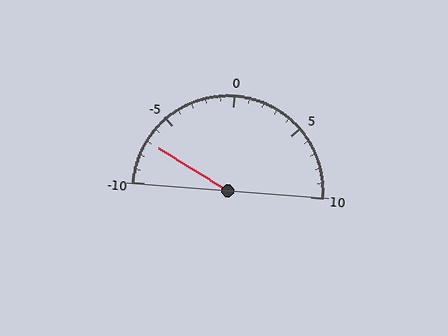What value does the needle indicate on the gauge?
The needle indicates approximately -7.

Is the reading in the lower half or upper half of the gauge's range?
The reading is in the lower half of the range (-10 to 10).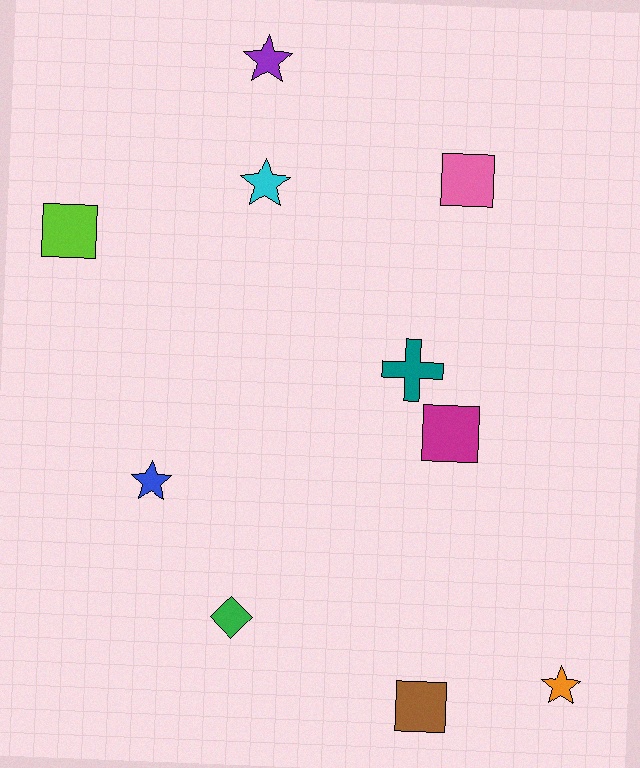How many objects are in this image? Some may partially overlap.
There are 10 objects.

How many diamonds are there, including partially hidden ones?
There is 1 diamond.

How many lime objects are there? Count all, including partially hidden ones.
There is 1 lime object.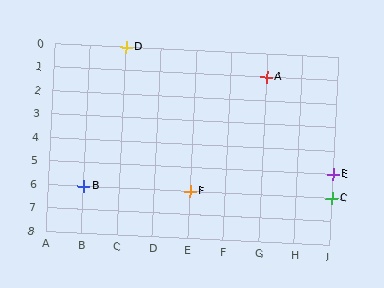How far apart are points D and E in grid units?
Points D and E are 6 columns and 5 rows apart (about 7.8 grid units diagonally).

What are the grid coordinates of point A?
Point A is at grid coordinates (G, 1).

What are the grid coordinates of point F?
Point F is at grid coordinates (E, 6).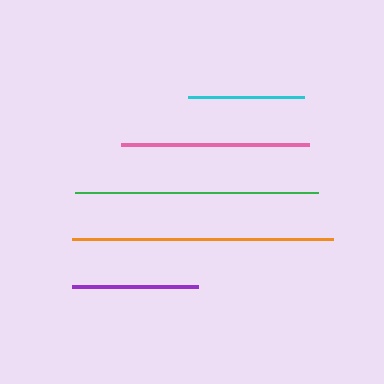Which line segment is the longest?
The orange line is the longest at approximately 261 pixels.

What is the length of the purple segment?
The purple segment is approximately 127 pixels long.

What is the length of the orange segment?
The orange segment is approximately 261 pixels long.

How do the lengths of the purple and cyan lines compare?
The purple and cyan lines are approximately the same length.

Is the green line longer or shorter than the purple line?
The green line is longer than the purple line.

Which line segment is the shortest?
The cyan line is the shortest at approximately 116 pixels.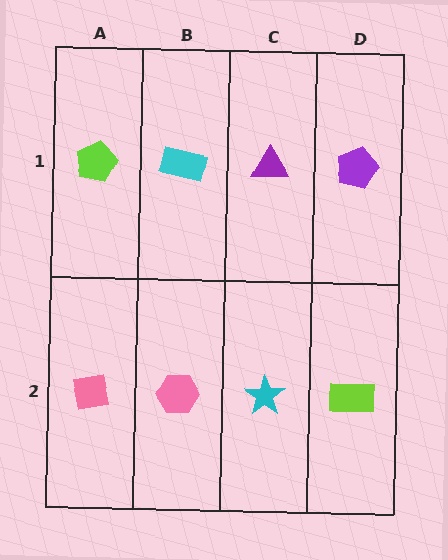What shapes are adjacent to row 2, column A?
A lime pentagon (row 1, column A), a pink hexagon (row 2, column B).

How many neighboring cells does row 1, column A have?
2.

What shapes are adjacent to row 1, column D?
A lime rectangle (row 2, column D), a purple triangle (row 1, column C).